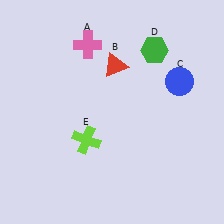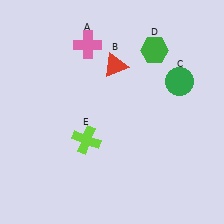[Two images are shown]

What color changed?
The circle (C) changed from blue in Image 1 to green in Image 2.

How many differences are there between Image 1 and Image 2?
There is 1 difference between the two images.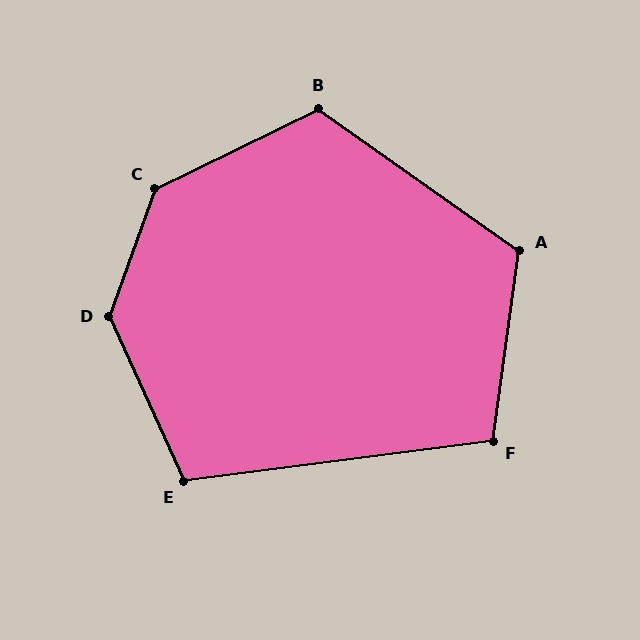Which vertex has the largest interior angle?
D, at approximately 136 degrees.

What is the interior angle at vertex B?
Approximately 119 degrees (obtuse).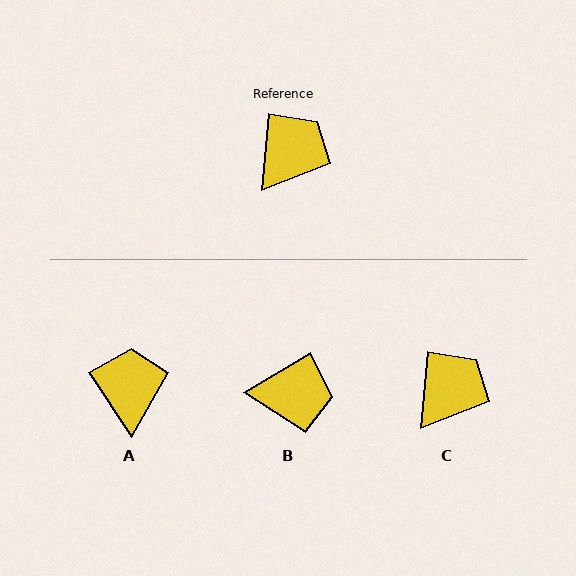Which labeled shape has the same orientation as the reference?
C.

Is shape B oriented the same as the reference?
No, it is off by about 54 degrees.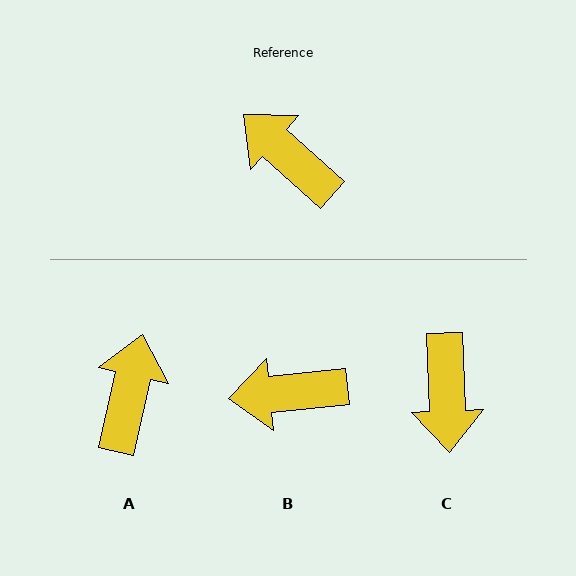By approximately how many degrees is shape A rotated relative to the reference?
Approximately 61 degrees clockwise.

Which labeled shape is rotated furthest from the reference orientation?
C, about 134 degrees away.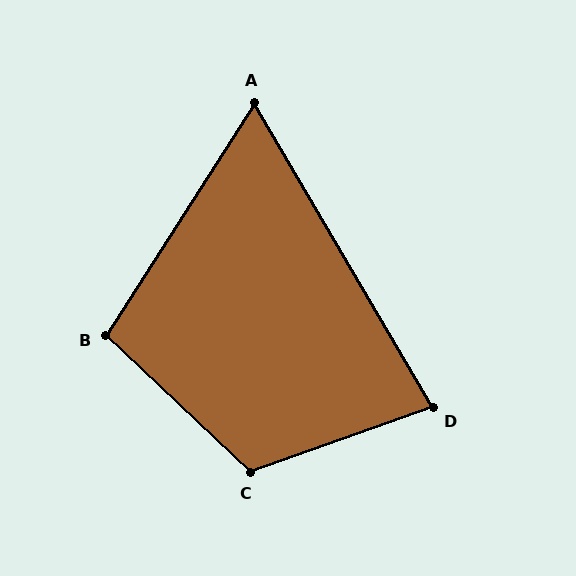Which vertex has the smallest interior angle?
A, at approximately 63 degrees.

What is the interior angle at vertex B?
Approximately 101 degrees (obtuse).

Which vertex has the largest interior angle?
C, at approximately 117 degrees.